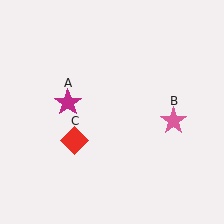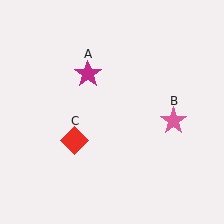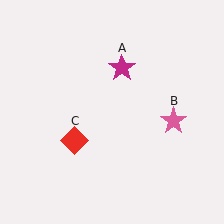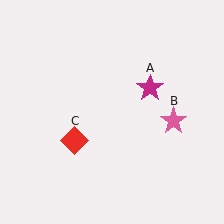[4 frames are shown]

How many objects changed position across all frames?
1 object changed position: magenta star (object A).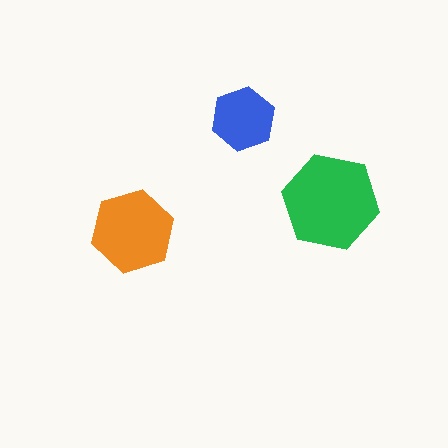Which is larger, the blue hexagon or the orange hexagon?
The orange one.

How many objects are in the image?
There are 3 objects in the image.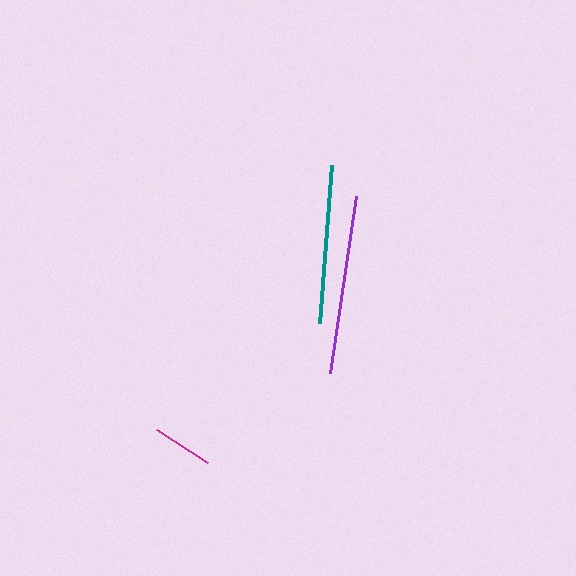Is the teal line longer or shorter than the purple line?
The purple line is longer than the teal line.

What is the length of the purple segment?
The purple segment is approximately 179 pixels long.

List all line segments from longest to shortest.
From longest to shortest: purple, teal, magenta.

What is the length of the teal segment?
The teal segment is approximately 158 pixels long.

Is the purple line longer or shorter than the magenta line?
The purple line is longer than the magenta line.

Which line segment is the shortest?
The magenta line is the shortest at approximately 61 pixels.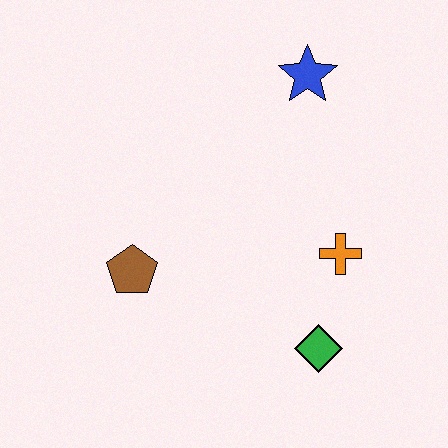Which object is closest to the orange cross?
The green diamond is closest to the orange cross.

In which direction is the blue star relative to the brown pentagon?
The blue star is above the brown pentagon.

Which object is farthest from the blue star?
The green diamond is farthest from the blue star.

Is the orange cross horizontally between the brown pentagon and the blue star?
No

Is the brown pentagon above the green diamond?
Yes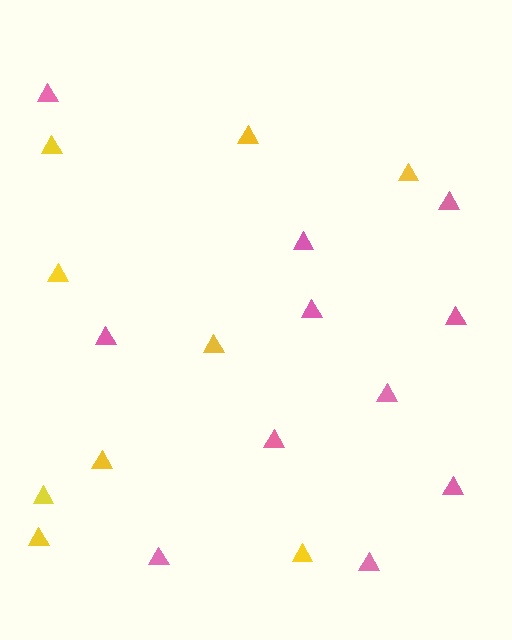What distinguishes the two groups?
There are 2 groups: one group of yellow triangles (9) and one group of pink triangles (11).